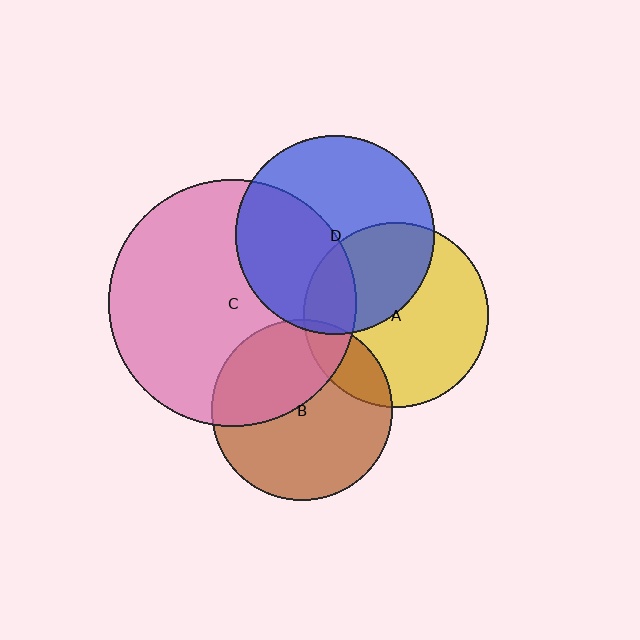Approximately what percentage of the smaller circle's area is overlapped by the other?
Approximately 15%.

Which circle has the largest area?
Circle C (pink).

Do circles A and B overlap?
Yes.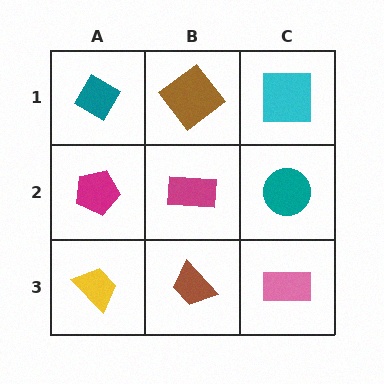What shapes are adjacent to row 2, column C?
A cyan square (row 1, column C), a pink rectangle (row 3, column C), a magenta rectangle (row 2, column B).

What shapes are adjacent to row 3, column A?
A magenta pentagon (row 2, column A), a brown trapezoid (row 3, column B).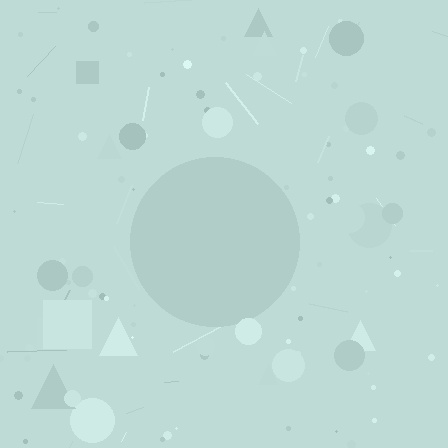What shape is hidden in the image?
A circle is hidden in the image.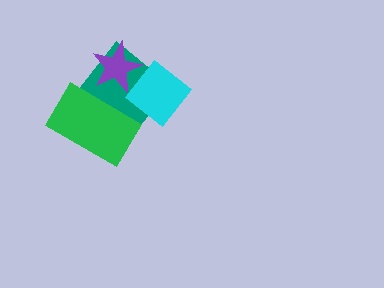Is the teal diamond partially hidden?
Yes, it is partially covered by another shape.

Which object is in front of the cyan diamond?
The purple star is in front of the cyan diamond.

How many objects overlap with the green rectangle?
1 object overlaps with the green rectangle.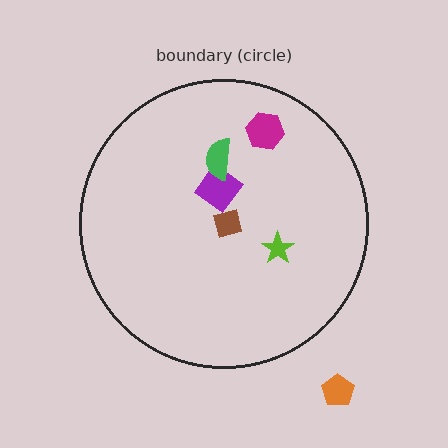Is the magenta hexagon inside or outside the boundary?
Inside.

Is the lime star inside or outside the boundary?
Inside.